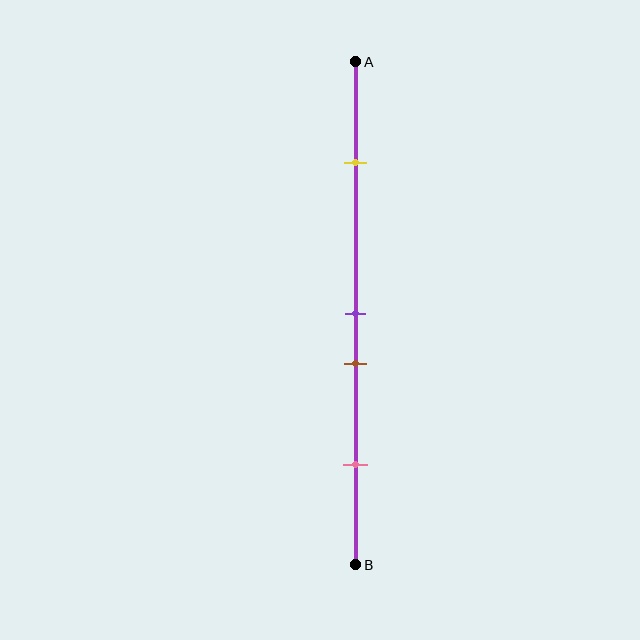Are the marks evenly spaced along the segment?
No, the marks are not evenly spaced.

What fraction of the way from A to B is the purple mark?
The purple mark is approximately 50% (0.5) of the way from A to B.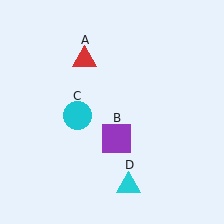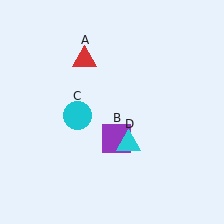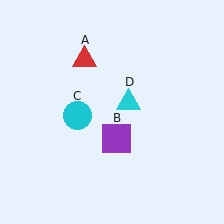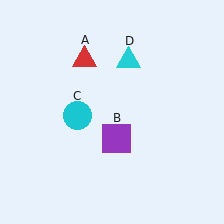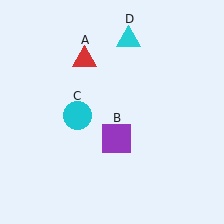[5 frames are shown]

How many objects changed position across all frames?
1 object changed position: cyan triangle (object D).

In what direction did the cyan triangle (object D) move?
The cyan triangle (object D) moved up.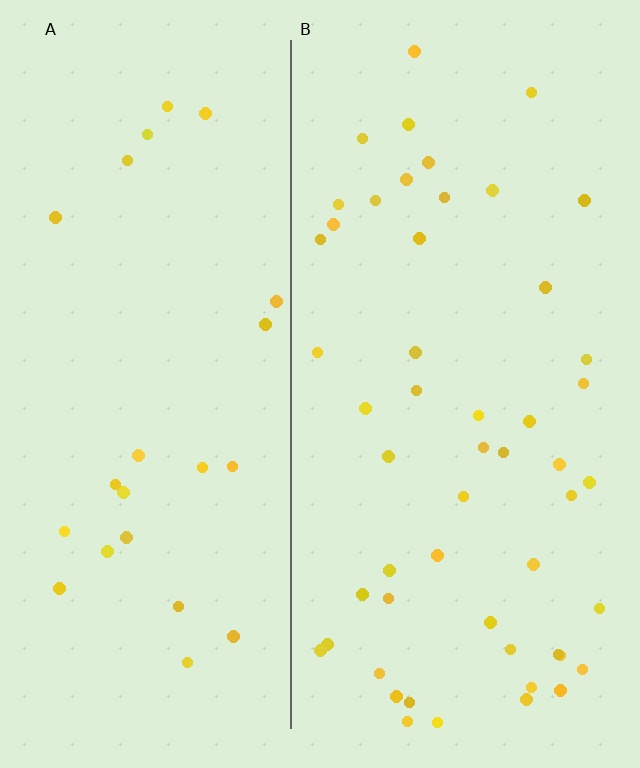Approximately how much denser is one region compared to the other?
Approximately 2.2× — region B over region A.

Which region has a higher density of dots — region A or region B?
B (the right).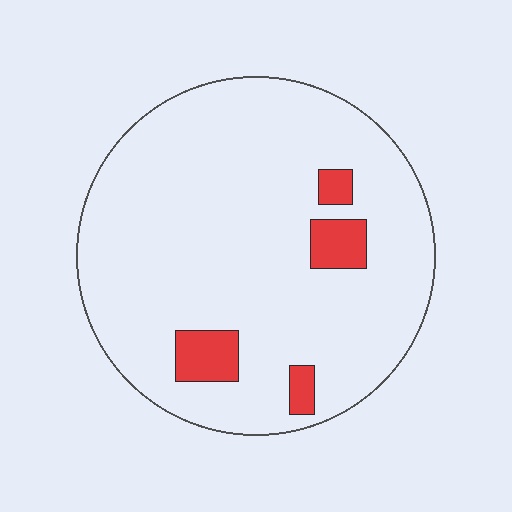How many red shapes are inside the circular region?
4.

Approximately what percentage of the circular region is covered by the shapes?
Approximately 10%.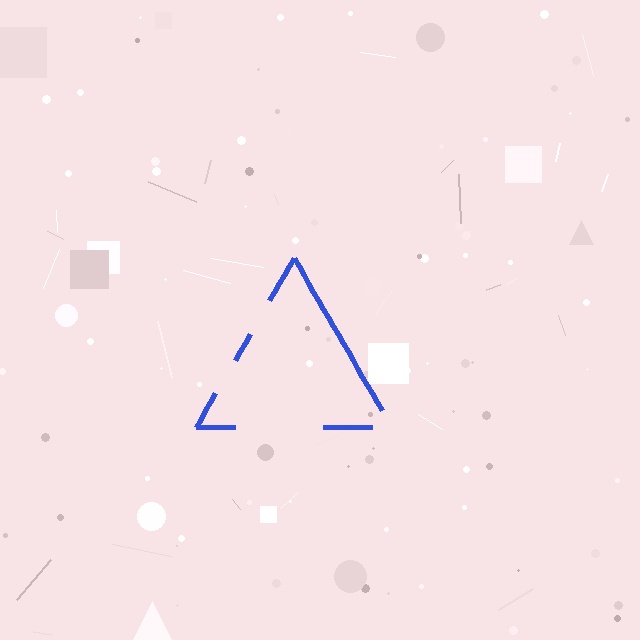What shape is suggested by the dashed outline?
The dashed outline suggests a triangle.